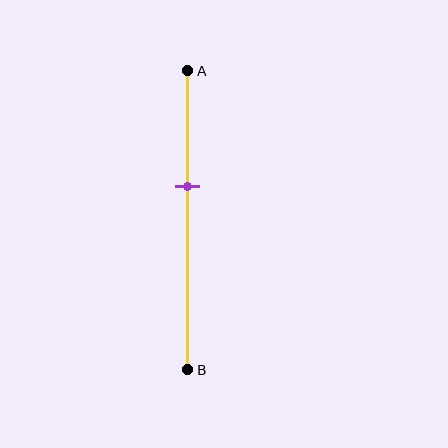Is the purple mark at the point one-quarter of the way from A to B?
No, the mark is at about 40% from A, not at the 25% one-quarter point.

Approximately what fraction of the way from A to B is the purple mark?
The purple mark is approximately 40% of the way from A to B.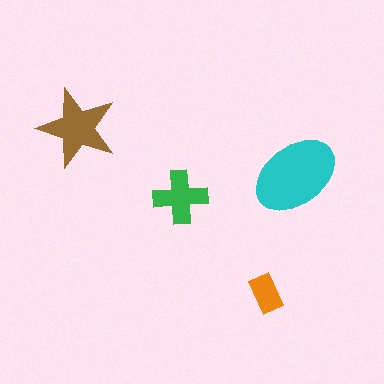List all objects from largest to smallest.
The cyan ellipse, the brown star, the green cross, the orange rectangle.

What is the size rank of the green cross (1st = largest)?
3rd.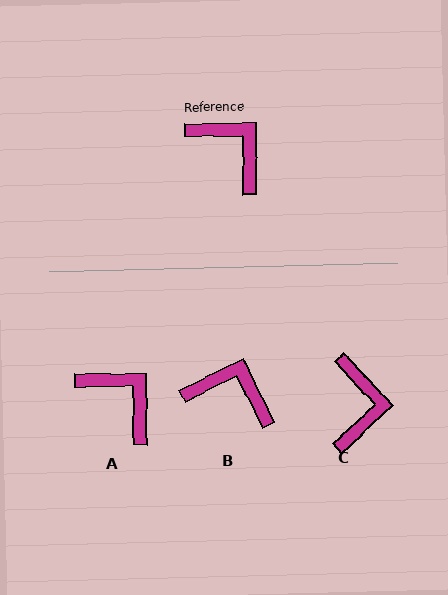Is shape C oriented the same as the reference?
No, it is off by about 47 degrees.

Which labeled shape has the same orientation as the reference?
A.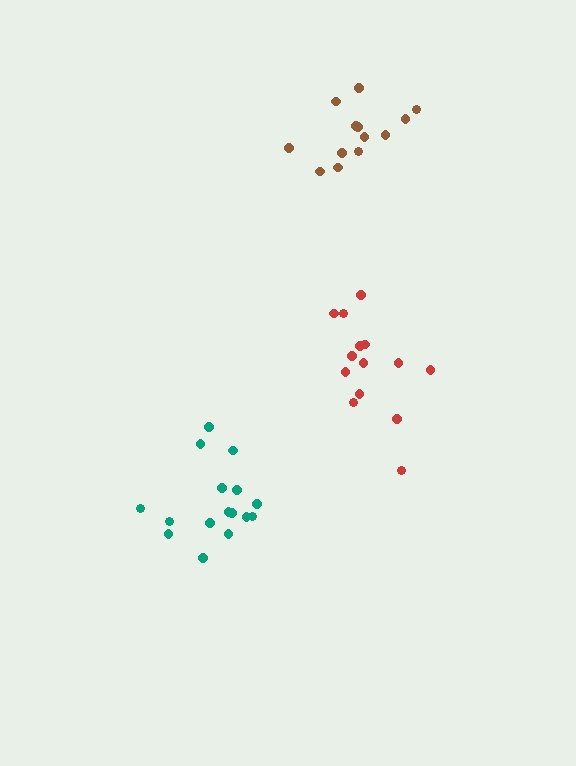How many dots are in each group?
Group 1: 16 dots, Group 2: 14 dots, Group 3: 13 dots (43 total).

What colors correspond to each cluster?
The clusters are colored: teal, red, brown.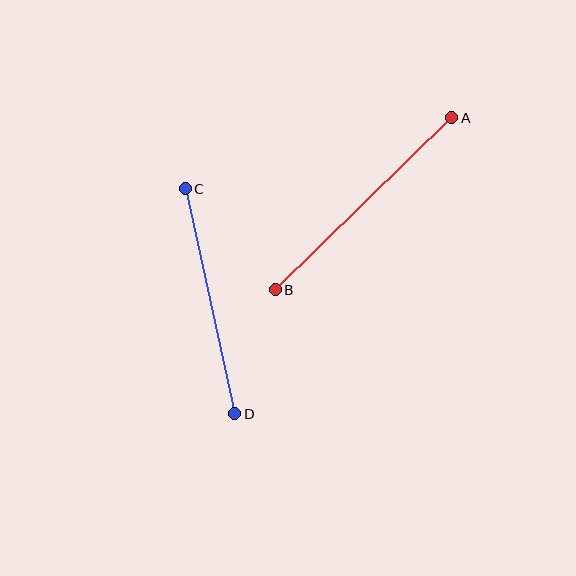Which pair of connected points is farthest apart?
Points A and B are farthest apart.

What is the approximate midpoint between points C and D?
The midpoint is at approximately (210, 301) pixels.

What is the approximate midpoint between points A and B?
The midpoint is at approximately (363, 204) pixels.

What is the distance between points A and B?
The distance is approximately 246 pixels.